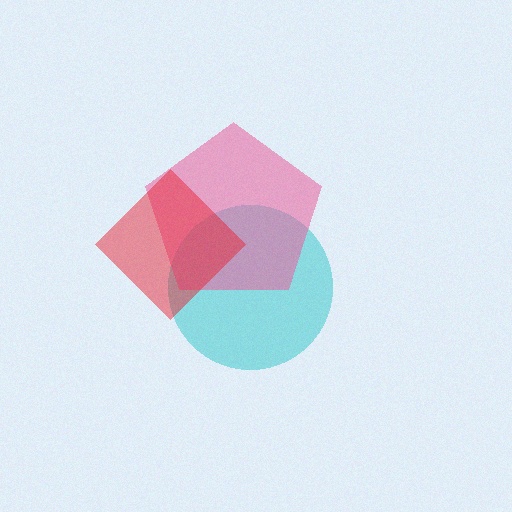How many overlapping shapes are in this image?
There are 3 overlapping shapes in the image.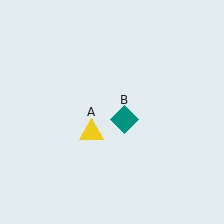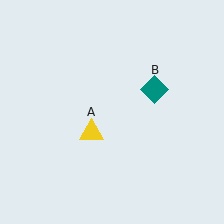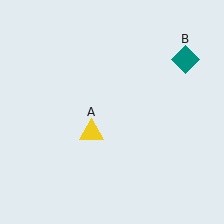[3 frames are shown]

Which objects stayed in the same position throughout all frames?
Yellow triangle (object A) remained stationary.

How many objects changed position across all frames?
1 object changed position: teal diamond (object B).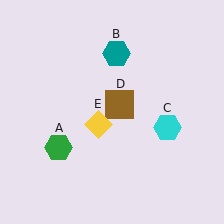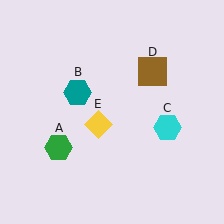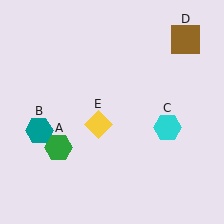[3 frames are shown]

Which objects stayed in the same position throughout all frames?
Green hexagon (object A) and cyan hexagon (object C) and yellow diamond (object E) remained stationary.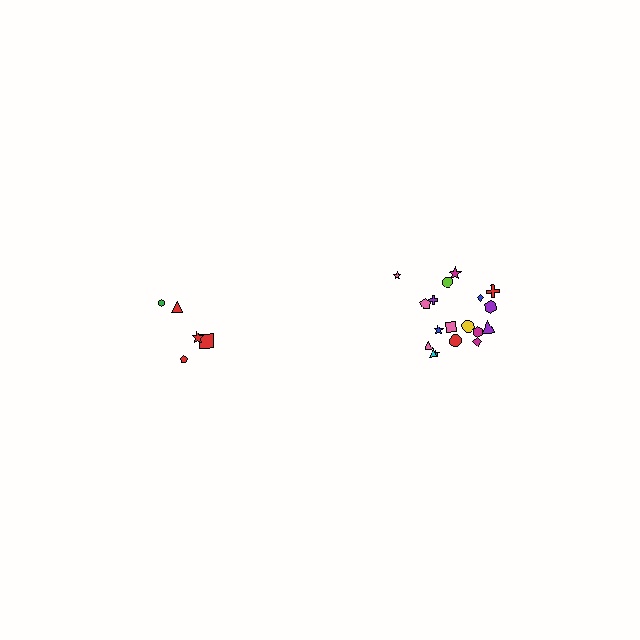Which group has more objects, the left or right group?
The right group.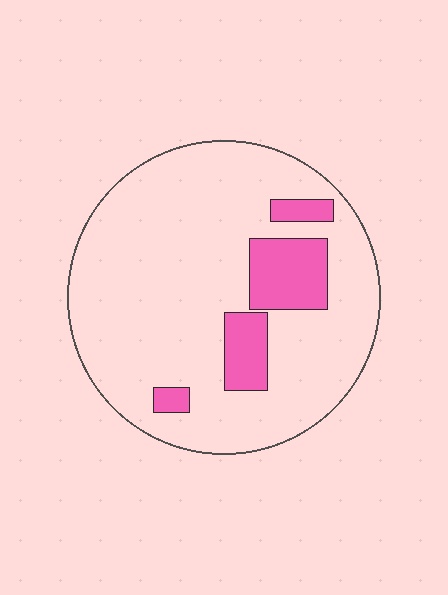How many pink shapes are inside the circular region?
4.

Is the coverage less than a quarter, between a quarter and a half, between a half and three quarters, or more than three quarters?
Less than a quarter.